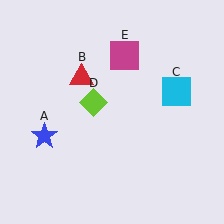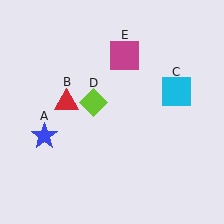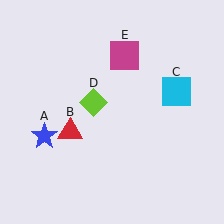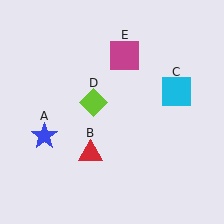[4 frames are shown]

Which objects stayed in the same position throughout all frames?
Blue star (object A) and cyan square (object C) and lime diamond (object D) and magenta square (object E) remained stationary.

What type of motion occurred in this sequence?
The red triangle (object B) rotated counterclockwise around the center of the scene.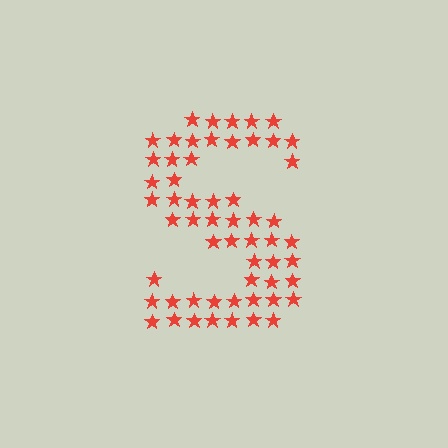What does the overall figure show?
The overall figure shows the letter S.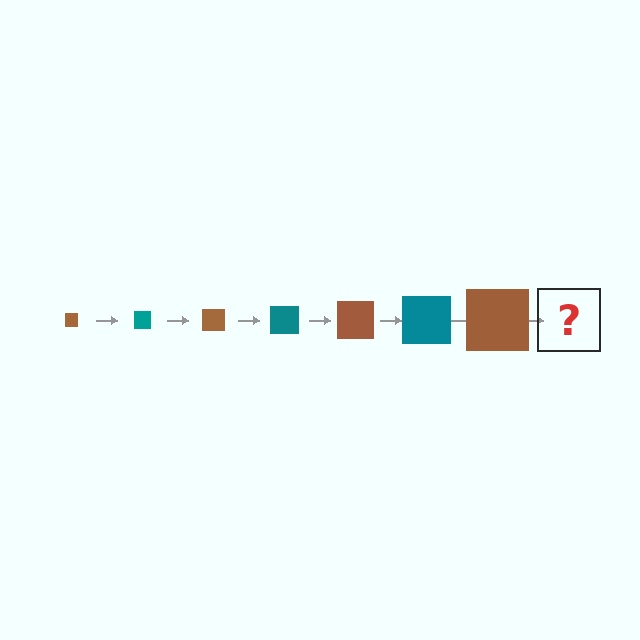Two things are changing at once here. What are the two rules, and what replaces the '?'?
The two rules are that the square grows larger each step and the color cycles through brown and teal. The '?' should be a teal square, larger than the previous one.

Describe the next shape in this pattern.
It should be a teal square, larger than the previous one.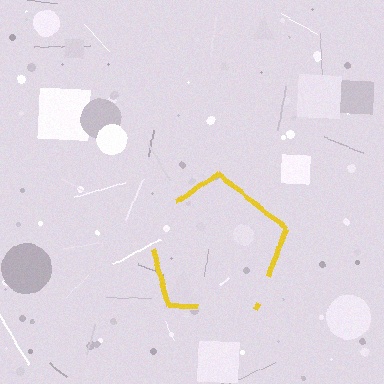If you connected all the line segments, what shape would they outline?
They would outline a pentagon.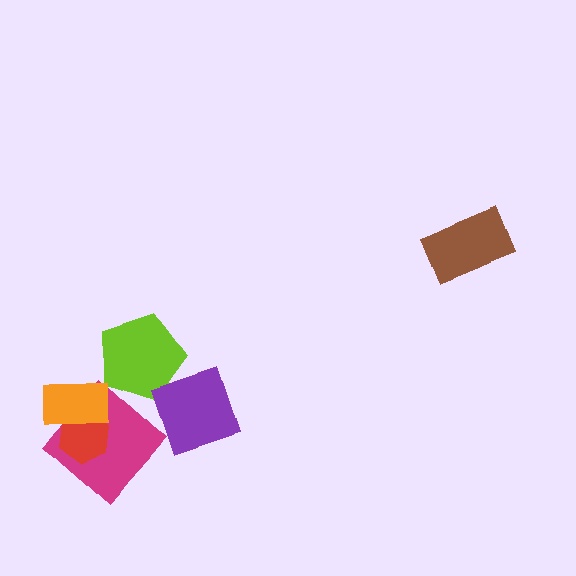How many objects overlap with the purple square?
0 objects overlap with the purple square.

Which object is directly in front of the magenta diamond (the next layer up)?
The red hexagon is directly in front of the magenta diamond.